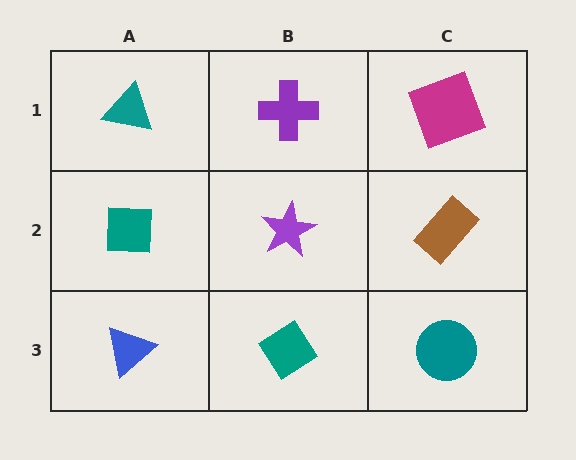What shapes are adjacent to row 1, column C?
A brown rectangle (row 2, column C), a purple cross (row 1, column B).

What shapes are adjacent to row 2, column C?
A magenta square (row 1, column C), a teal circle (row 3, column C), a purple star (row 2, column B).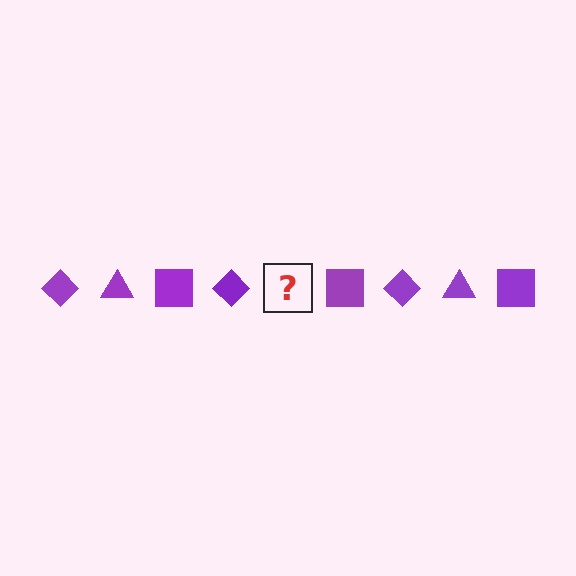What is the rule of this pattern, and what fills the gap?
The rule is that the pattern cycles through diamond, triangle, square shapes in purple. The gap should be filled with a purple triangle.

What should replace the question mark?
The question mark should be replaced with a purple triangle.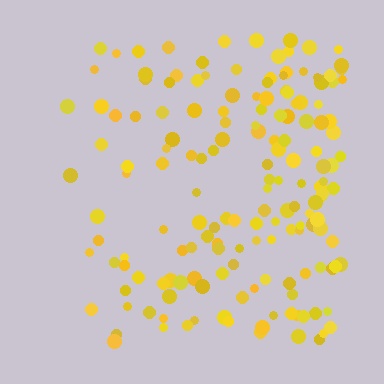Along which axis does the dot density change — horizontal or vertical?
Horizontal.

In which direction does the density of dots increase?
From left to right, with the right side densest.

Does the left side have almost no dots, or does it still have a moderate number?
Still a moderate number, just noticeably fewer than the right.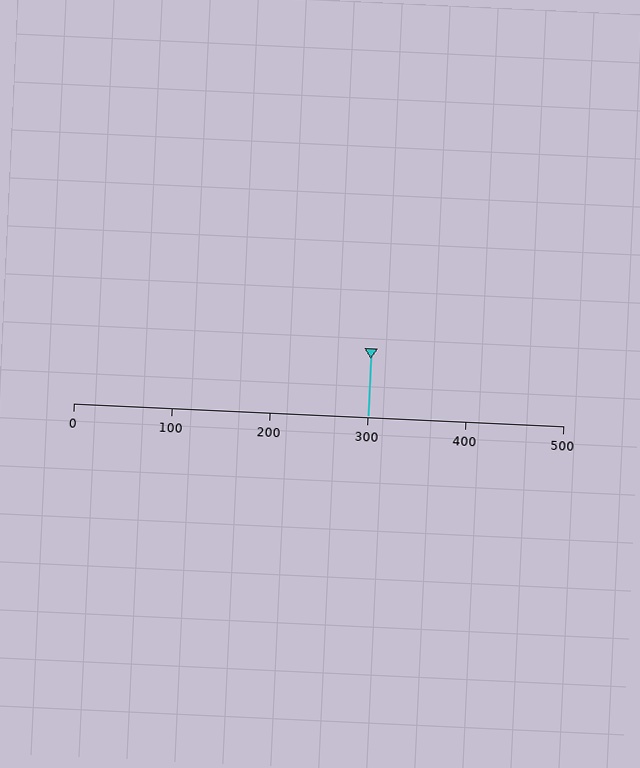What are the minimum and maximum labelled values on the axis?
The axis runs from 0 to 500.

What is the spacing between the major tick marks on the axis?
The major ticks are spaced 100 apart.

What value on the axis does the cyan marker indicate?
The marker indicates approximately 300.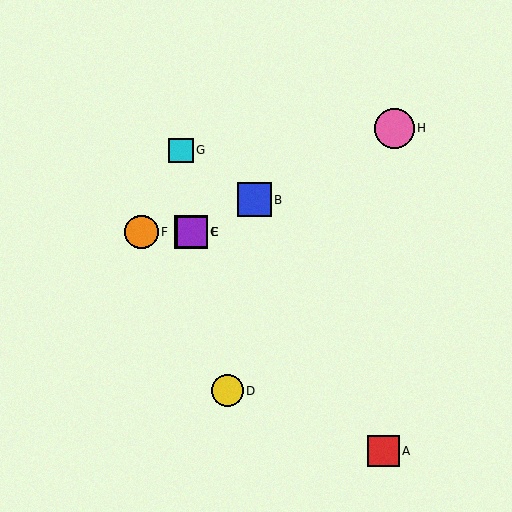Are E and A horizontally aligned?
No, E is at y≈232 and A is at y≈451.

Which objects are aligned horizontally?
Objects C, E, F are aligned horizontally.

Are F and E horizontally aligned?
Yes, both are at y≈232.